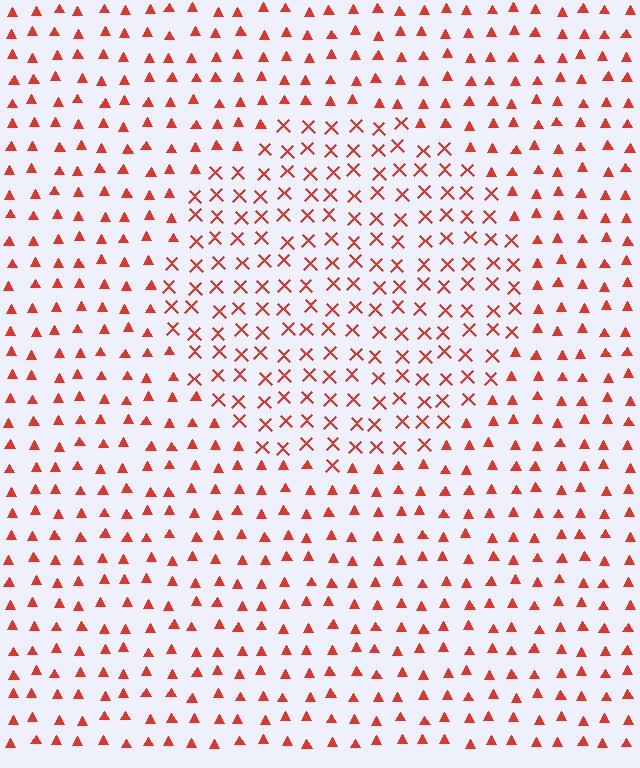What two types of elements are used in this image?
The image uses X marks inside the circle region and triangles outside it.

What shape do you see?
I see a circle.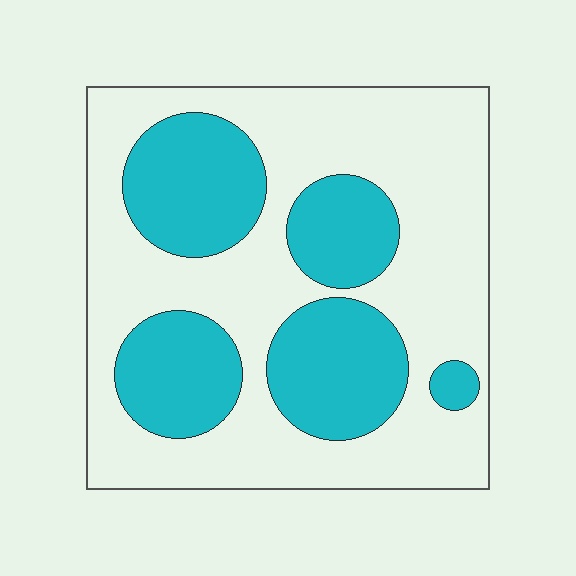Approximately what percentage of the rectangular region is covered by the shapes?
Approximately 35%.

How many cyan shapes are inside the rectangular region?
5.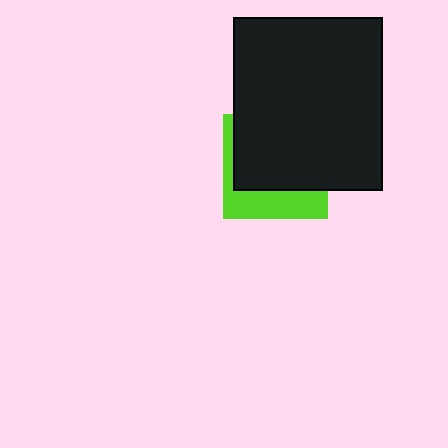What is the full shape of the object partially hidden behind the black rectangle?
The partially hidden object is a lime square.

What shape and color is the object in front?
The object in front is a black rectangle.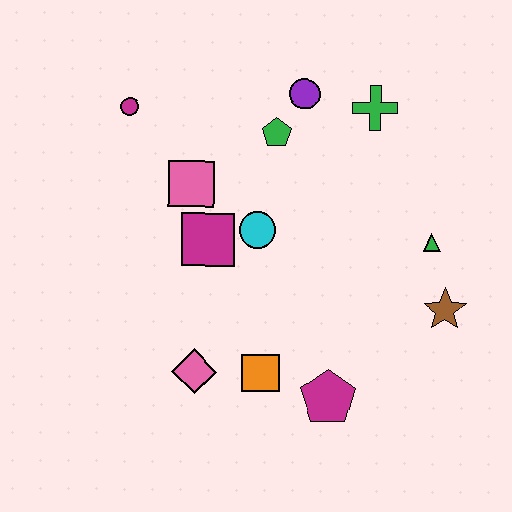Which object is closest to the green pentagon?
The purple circle is closest to the green pentagon.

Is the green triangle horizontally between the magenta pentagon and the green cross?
No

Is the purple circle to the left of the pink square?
No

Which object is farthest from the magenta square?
The brown star is farthest from the magenta square.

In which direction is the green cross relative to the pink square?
The green cross is to the right of the pink square.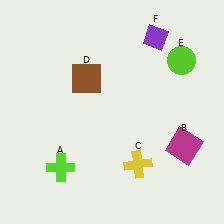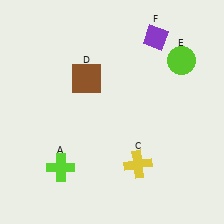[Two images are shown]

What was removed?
The magenta square (B) was removed in Image 2.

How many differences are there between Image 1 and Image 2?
There is 1 difference between the two images.